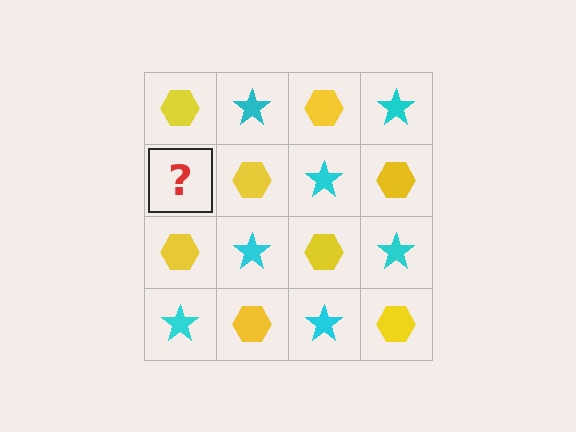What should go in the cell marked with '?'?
The missing cell should contain a cyan star.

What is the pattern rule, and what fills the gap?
The rule is that it alternates yellow hexagon and cyan star in a checkerboard pattern. The gap should be filled with a cyan star.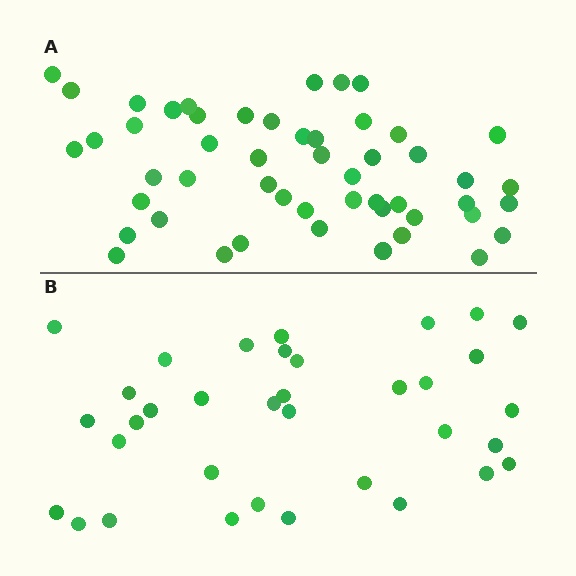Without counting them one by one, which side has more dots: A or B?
Region A (the top region) has more dots.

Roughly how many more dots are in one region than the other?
Region A has approximately 15 more dots than region B.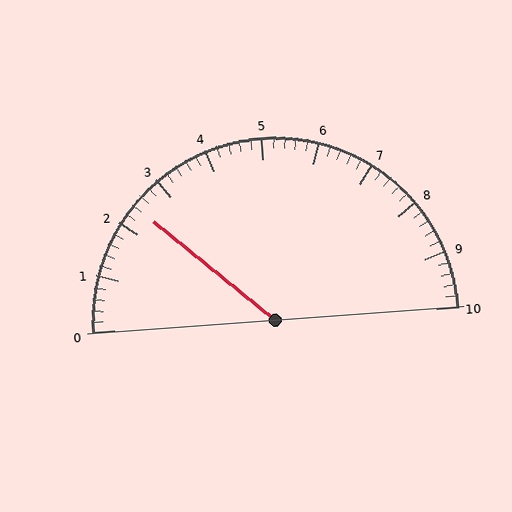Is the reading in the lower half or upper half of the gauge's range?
The reading is in the lower half of the range (0 to 10).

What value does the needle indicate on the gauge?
The needle indicates approximately 2.4.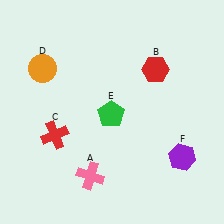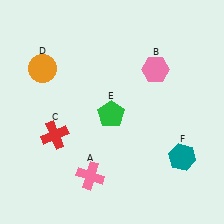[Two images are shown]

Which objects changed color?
B changed from red to pink. F changed from purple to teal.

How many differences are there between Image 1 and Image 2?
There are 2 differences between the two images.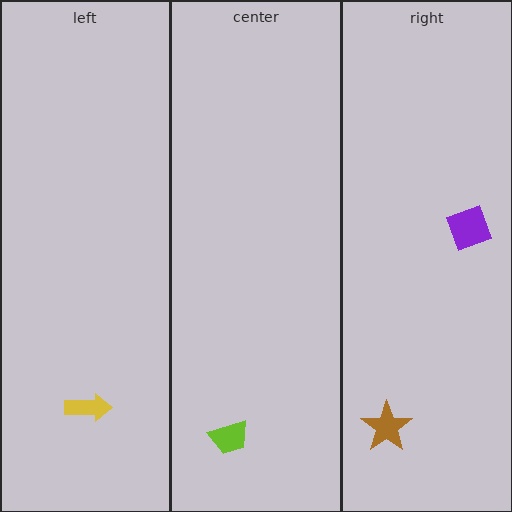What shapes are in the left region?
The yellow arrow.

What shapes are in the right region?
The purple diamond, the brown star.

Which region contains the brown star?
The right region.